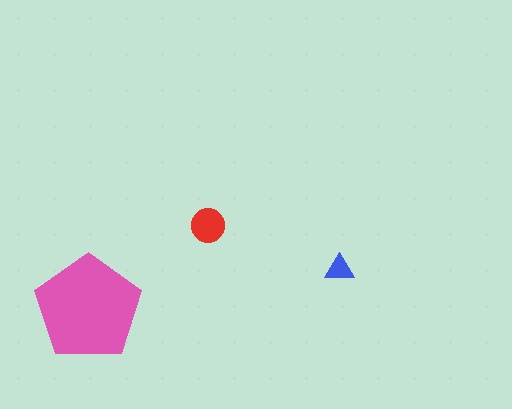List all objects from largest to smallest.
The pink pentagon, the red circle, the blue triangle.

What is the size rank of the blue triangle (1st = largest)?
3rd.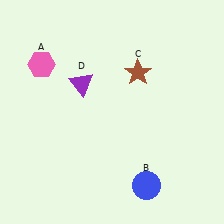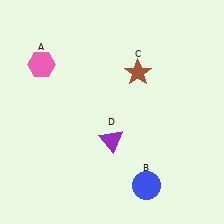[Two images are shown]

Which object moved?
The purple triangle (D) moved down.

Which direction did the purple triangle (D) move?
The purple triangle (D) moved down.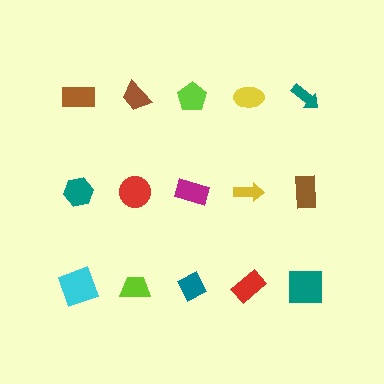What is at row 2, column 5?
A brown rectangle.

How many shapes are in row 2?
5 shapes.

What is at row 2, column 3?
A magenta rectangle.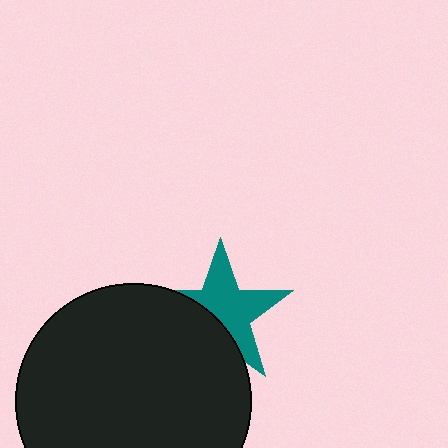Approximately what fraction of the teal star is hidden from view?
Roughly 40% of the teal star is hidden behind the black circle.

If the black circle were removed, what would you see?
You would see the complete teal star.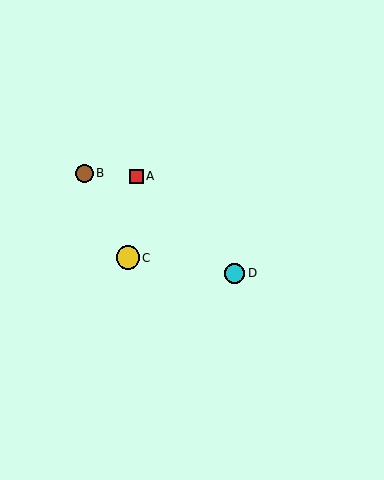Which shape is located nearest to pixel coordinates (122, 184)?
The red square (labeled A) at (136, 176) is nearest to that location.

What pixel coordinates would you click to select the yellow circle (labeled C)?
Click at (128, 258) to select the yellow circle C.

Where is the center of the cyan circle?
The center of the cyan circle is at (235, 273).